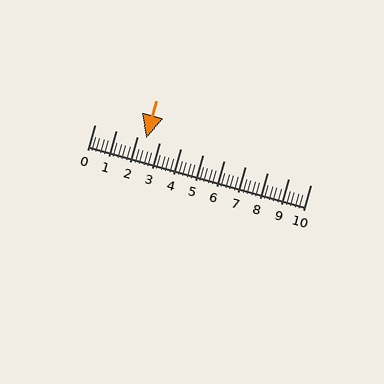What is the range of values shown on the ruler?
The ruler shows values from 0 to 10.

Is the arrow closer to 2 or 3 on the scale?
The arrow is closer to 2.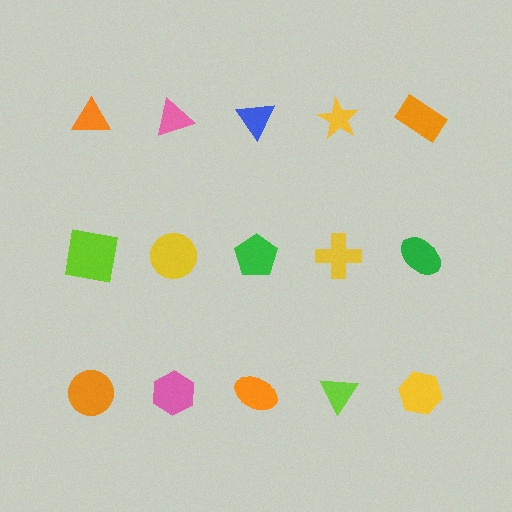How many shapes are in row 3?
5 shapes.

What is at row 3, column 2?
A pink hexagon.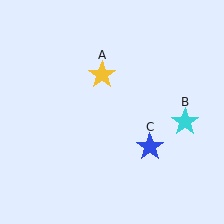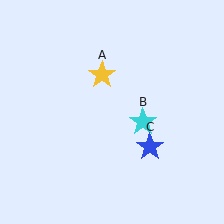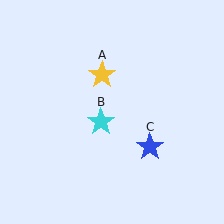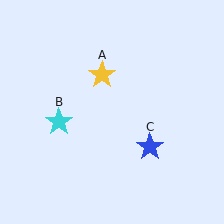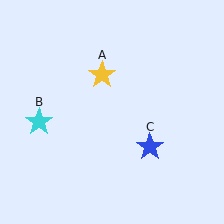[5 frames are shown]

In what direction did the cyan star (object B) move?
The cyan star (object B) moved left.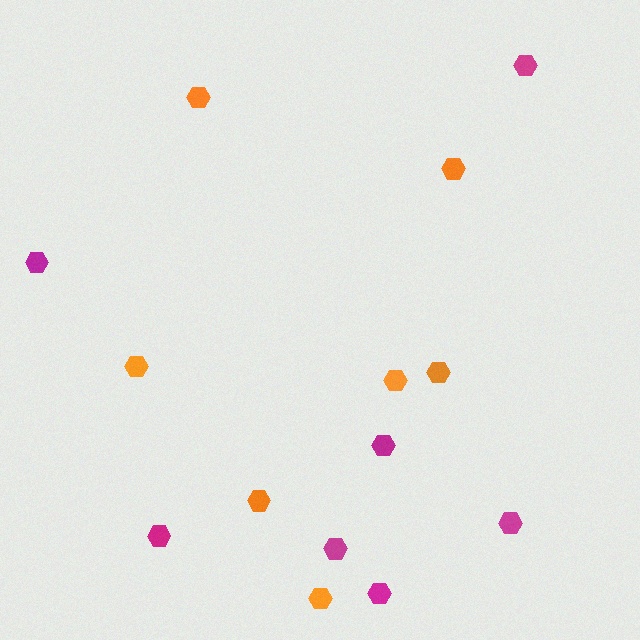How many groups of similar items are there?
There are 2 groups: one group of magenta hexagons (7) and one group of orange hexagons (7).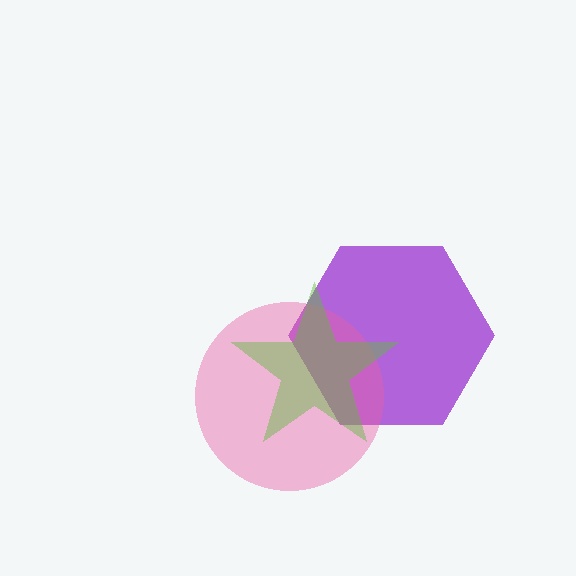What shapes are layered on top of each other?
The layered shapes are: a purple hexagon, a pink circle, a lime star.